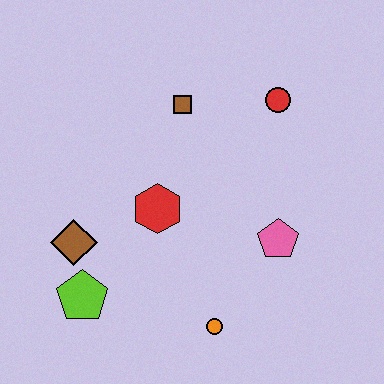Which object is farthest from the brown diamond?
The red circle is farthest from the brown diamond.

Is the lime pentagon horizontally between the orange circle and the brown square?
No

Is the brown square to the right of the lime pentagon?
Yes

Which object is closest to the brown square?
The red circle is closest to the brown square.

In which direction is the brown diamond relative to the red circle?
The brown diamond is to the left of the red circle.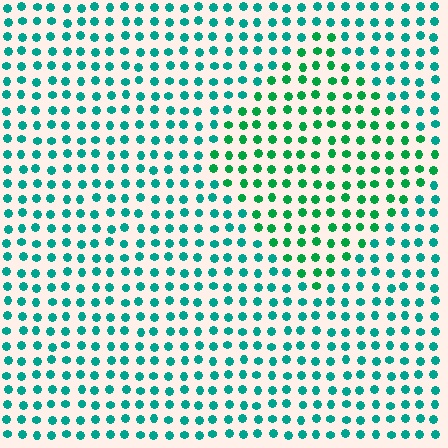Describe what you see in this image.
The image is filled with small teal elements in a uniform arrangement. A diamond-shaped region is visible where the elements are tinted to a slightly different hue, forming a subtle color boundary.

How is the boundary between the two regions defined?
The boundary is defined purely by a slight shift in hue (about 29 degrees). Spacing, size, and orientation are identical on both sides.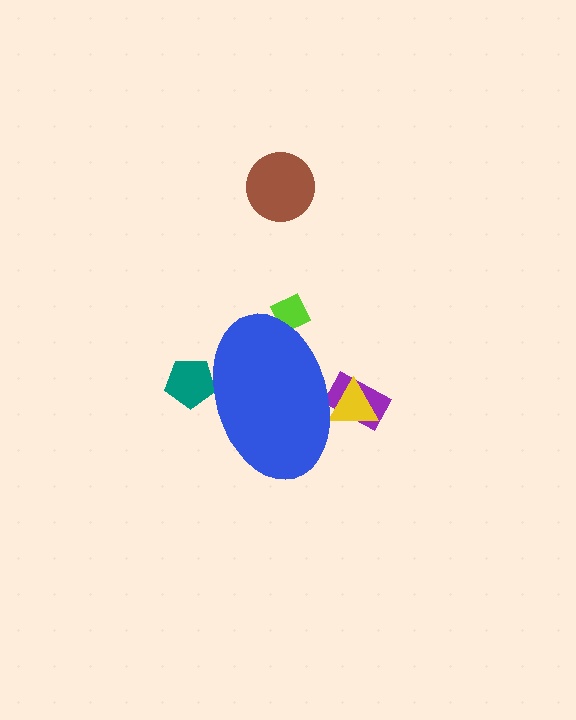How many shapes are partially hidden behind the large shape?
4 shapes are partially hidden.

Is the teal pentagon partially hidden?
Yes, the teal pentagon is partially hidden behind the blue ellipse.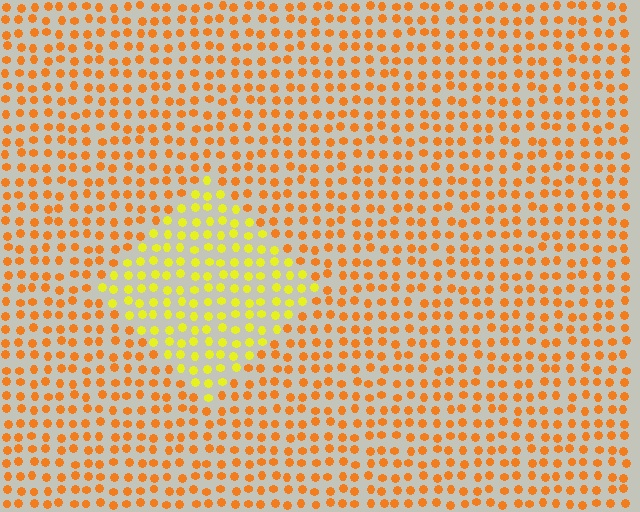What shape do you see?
I see a diamond.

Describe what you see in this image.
The image is filled with small orange elements in a uniform arrangement. A diamond-shaped region is visible where the elements are tinted to a slightly different hue, forming a subtle color boundary.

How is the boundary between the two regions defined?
The boundary is defined purely by a slight shift in hue (about 37 degrees). Spacing, size, and orientation are identical on both sides.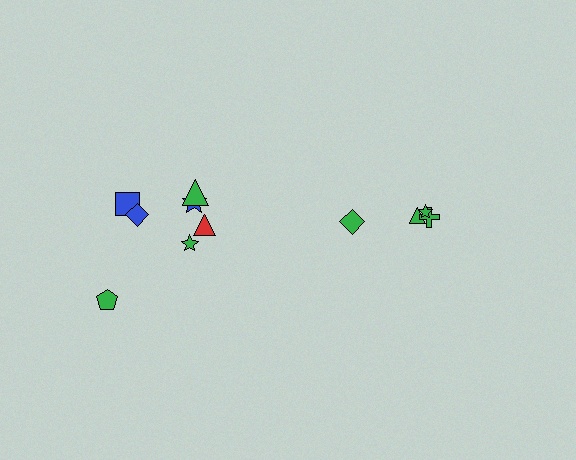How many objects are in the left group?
There are 7 objects.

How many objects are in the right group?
There are 4 objects.